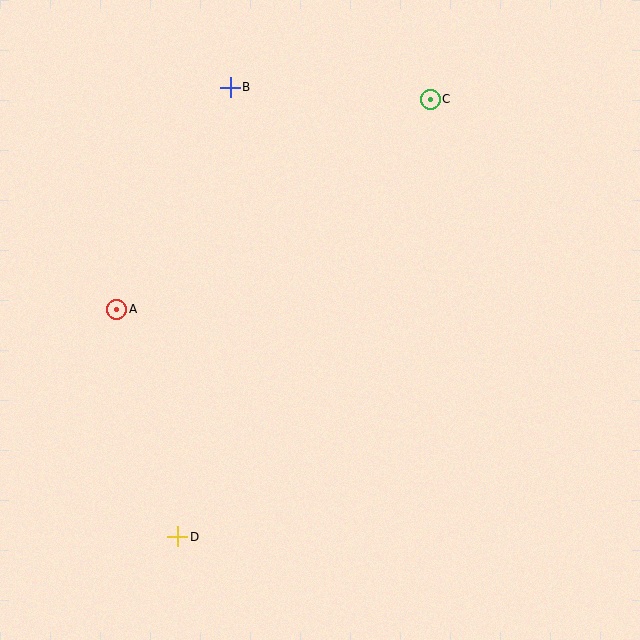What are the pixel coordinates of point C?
Point C is at (430, 99).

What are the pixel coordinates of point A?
Point A is at (117, 309).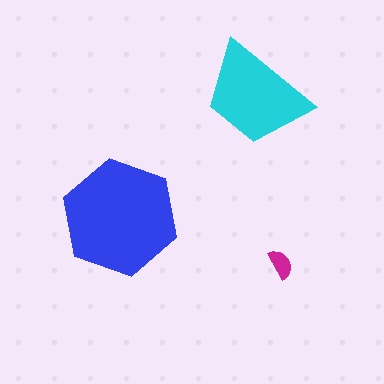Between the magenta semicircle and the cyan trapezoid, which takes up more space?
The cyan trapezoid.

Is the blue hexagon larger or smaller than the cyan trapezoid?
Larger.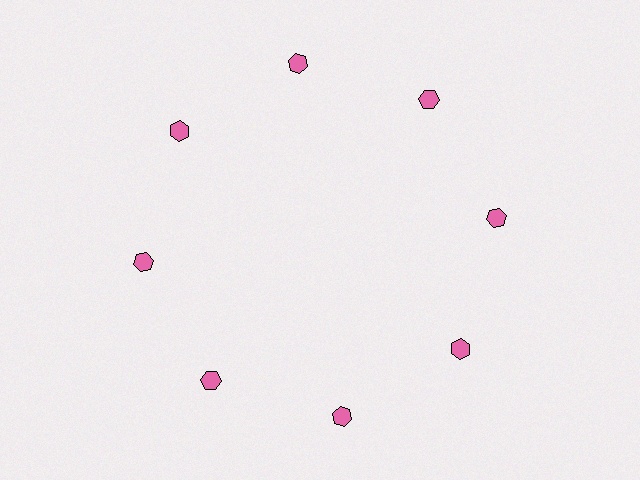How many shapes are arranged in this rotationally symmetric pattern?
There are 8 shapes, arranged in 8 groups of 1.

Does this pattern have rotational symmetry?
Yes, this pattern has 8-fold rotational symmetry. It looks the same after rotating 45 degrees around the center.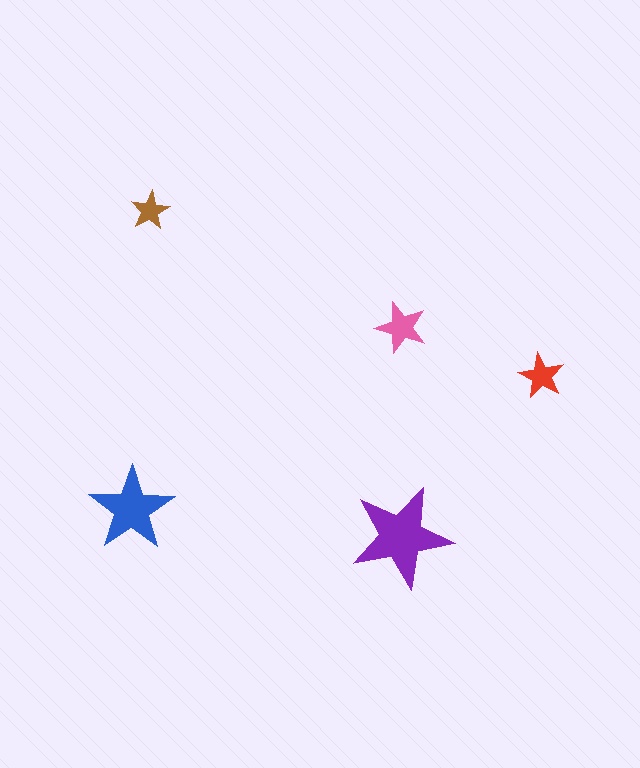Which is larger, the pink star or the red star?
The pink one.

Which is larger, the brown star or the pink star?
The pink one.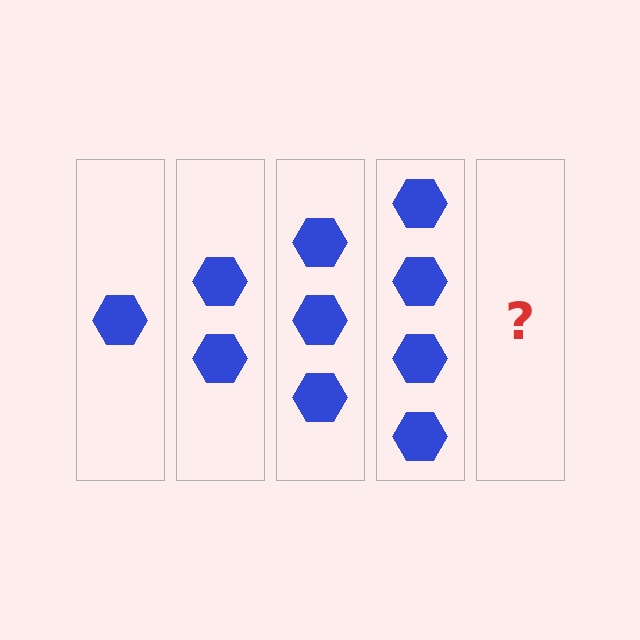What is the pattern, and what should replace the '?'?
The pattern is that each step adds one more hexagon. The '?' should be 5 hexagons.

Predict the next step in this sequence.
The next step is 5 hexagons.